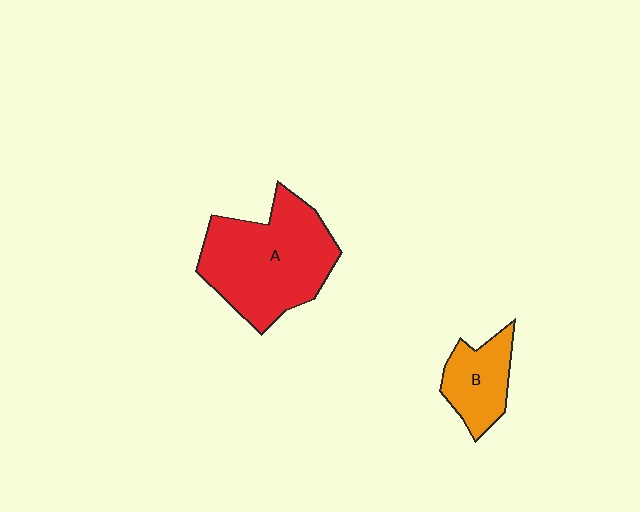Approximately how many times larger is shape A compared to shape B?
Approximately 2.3 times.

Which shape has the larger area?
Shape A (red).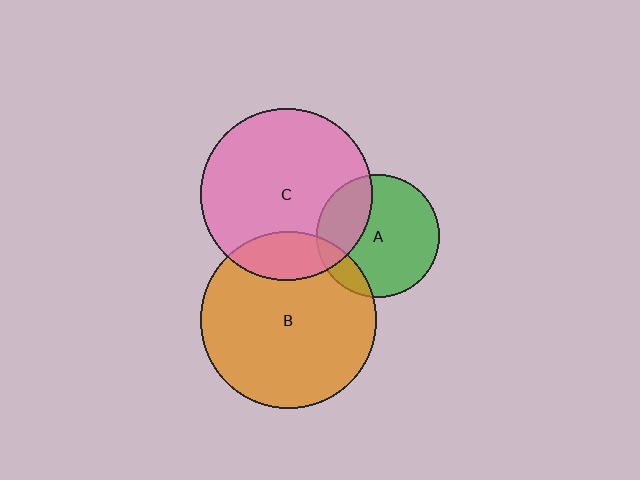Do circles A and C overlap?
Yes.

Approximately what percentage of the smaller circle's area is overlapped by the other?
Approximately 30%.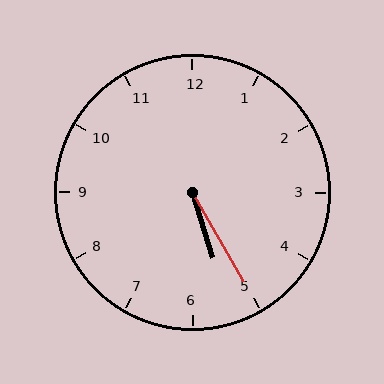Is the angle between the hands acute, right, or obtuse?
It is acute.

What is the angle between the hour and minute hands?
Approximately 12 degrees.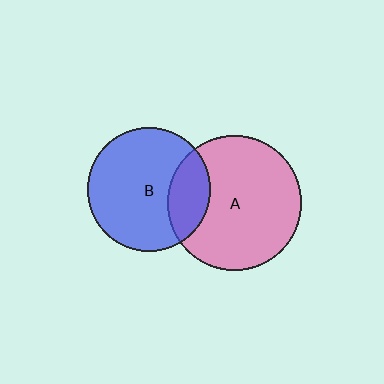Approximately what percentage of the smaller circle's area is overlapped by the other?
Approximately 25%.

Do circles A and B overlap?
Yes.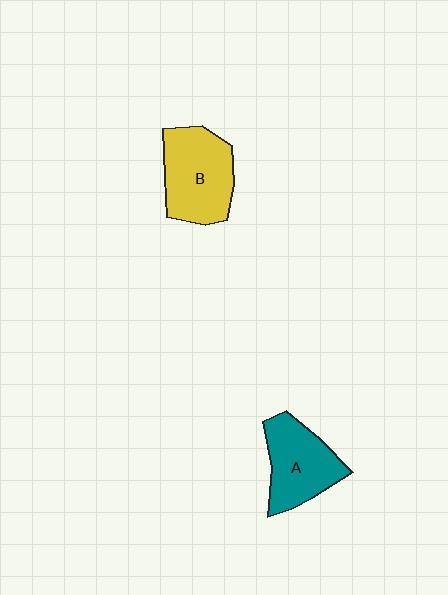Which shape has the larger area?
Shape B (yellow).